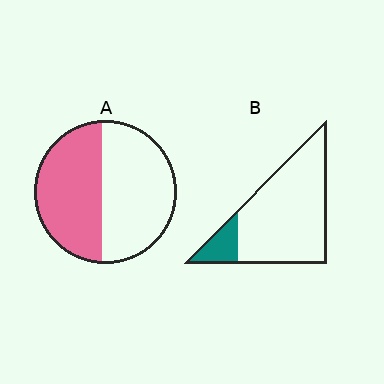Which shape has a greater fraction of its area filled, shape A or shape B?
Shape A.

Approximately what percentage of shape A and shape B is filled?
A is approximately 45% and B is approximately 15%.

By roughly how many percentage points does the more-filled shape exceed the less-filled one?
By roughly 35 percentage points (A over B).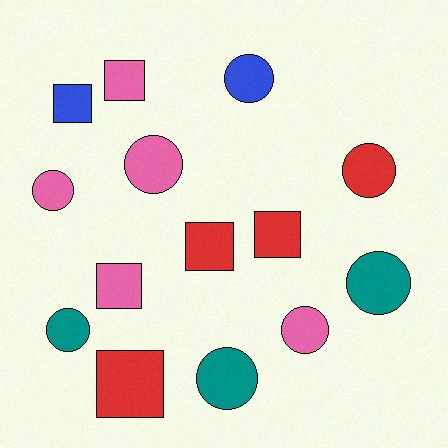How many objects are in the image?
There are 14 objects.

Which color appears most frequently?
Pink, with 5 objects.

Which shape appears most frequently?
Circle, with 8 objects.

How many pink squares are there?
There are 2 pink squares.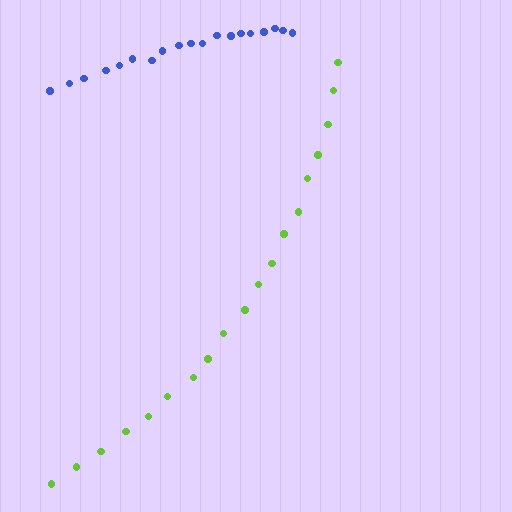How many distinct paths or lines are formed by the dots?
There are 2 distinct paths.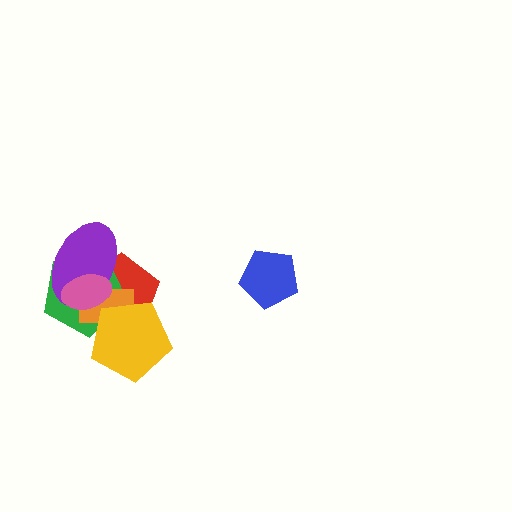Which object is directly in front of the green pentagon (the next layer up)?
The orange rectangle is directly in front of the green pentagon.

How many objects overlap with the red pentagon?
5 objects overlap with the red pentagon.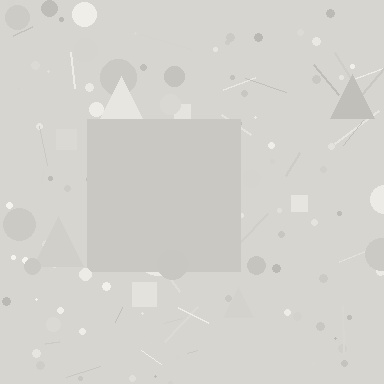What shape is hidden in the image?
A square is hidden in the image.